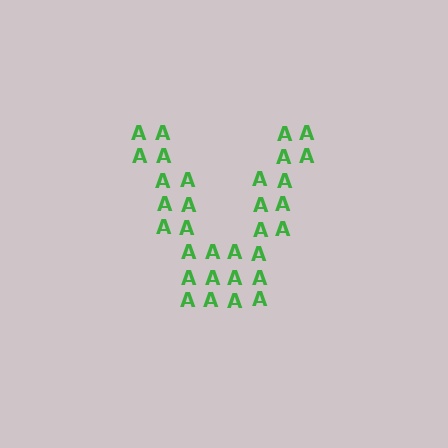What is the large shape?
The large shape is the letter V.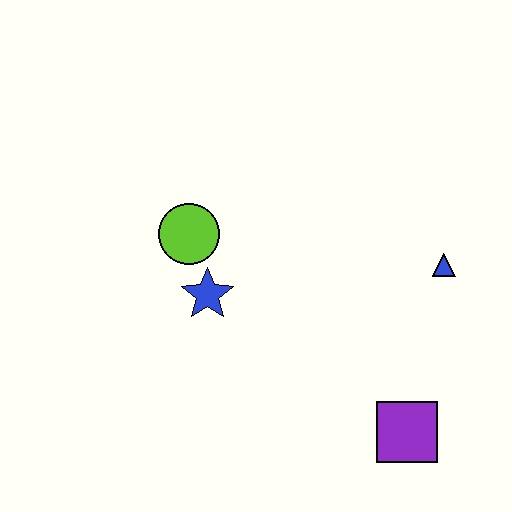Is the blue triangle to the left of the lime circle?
No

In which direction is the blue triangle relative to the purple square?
The blue triangle is above the purple square.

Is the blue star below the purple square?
No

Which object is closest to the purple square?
The blue triangle is closest to the purple square.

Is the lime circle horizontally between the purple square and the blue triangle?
No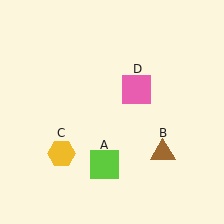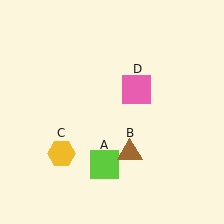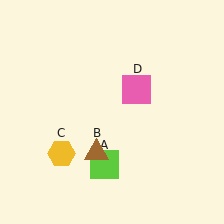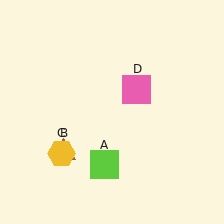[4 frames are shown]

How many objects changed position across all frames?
1 object changed position: brown triangle (object B).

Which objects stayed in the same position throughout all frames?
Lime square (object A) and yellow hexagon (object C) and pink square (object D) remained stationary.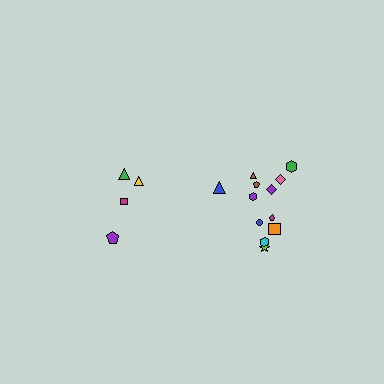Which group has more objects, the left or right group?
The right group.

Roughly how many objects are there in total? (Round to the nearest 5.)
Roughly 15 objects in total.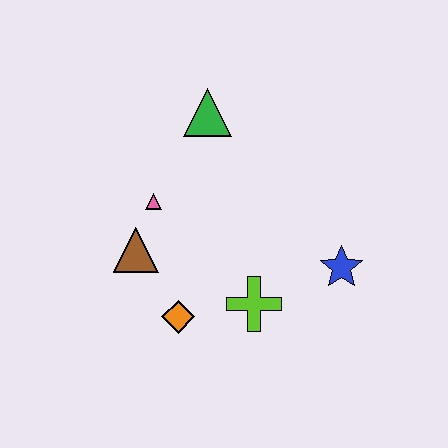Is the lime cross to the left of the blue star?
Yes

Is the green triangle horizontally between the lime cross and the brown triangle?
Yes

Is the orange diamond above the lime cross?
No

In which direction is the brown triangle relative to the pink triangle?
The brown triangle is below the pink triangle.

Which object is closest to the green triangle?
The pink triangle is closest to the green triangle.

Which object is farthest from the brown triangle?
The blue star is farthest from the brown triangle.